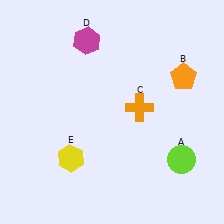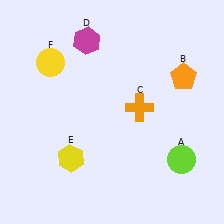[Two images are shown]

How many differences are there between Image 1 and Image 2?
There is 1 difference between the two images.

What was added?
A yellow circle (F) was added in Image 2.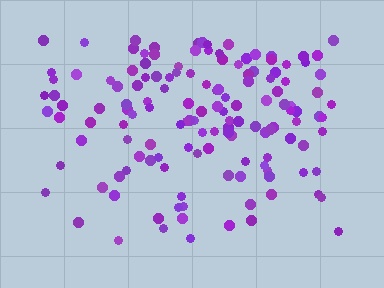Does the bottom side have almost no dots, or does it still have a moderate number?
Still a moderate number, just noticeably fewer than the top.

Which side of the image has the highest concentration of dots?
The top.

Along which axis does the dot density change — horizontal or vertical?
Vertical.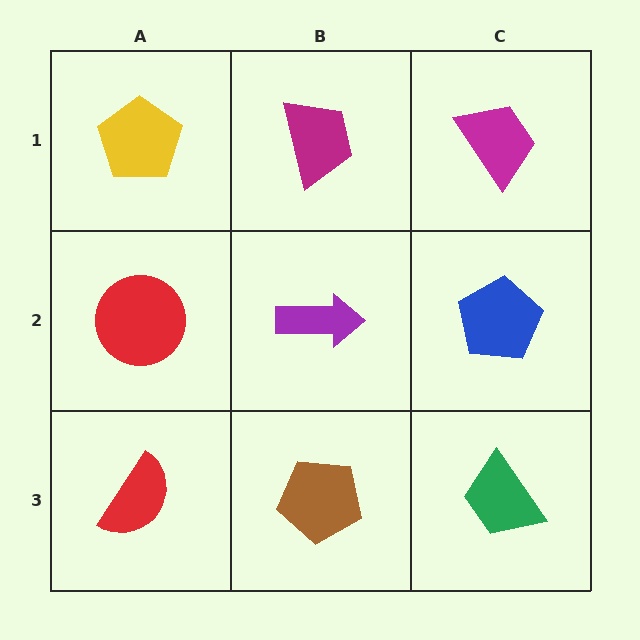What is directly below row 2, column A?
A red semicircle.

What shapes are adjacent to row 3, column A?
A red circle (row 2, column A), a brown pentagon (row 3, column B).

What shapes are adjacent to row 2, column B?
A magenta trapezoid (row 1, column B), a brown pentagon (row 3, column B), a red circle (row 2, column A), a blue pentagon (row 2, column C).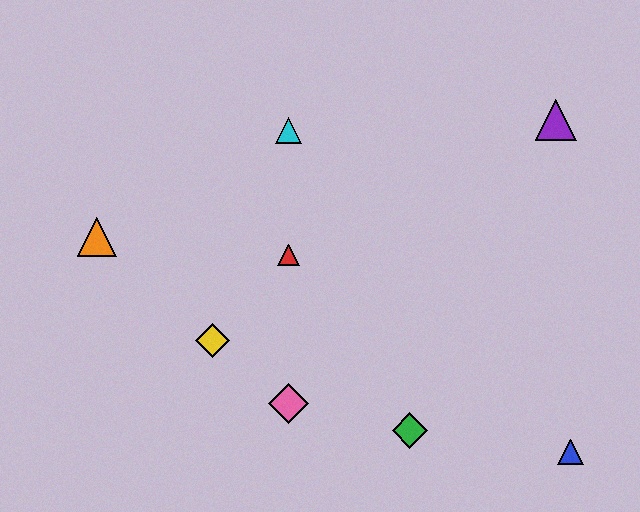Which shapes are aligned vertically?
The red triangle, the cyan triangle, the pink diamond are aligned vertically.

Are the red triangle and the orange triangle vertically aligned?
No, the red triangle is at x≈289 and the orange triangle is at x≈97.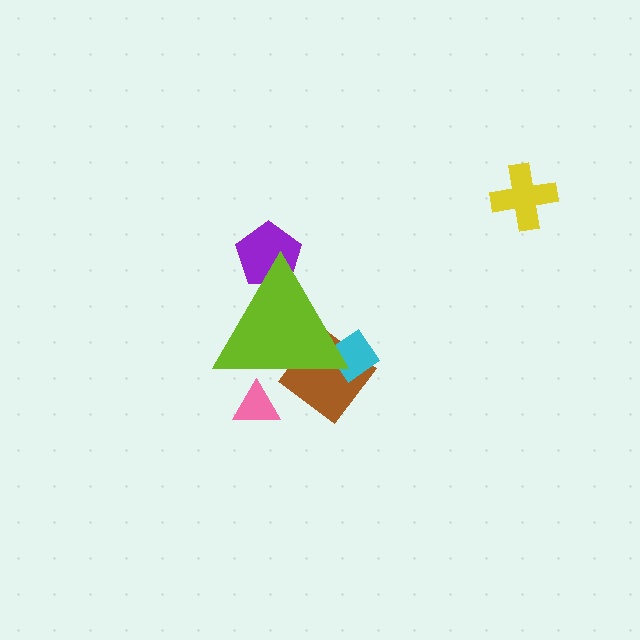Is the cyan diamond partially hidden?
Yes, the cyan diamond is partially hidden behind the lime triangle.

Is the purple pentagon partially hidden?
Yes, the purple pentagon is partially hidden behind the lime triangle.